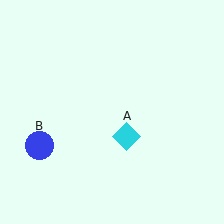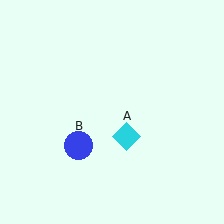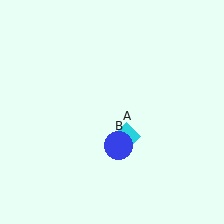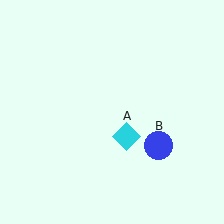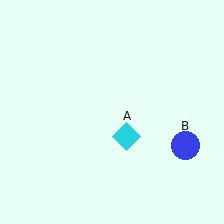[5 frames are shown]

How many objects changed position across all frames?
1 object changed position: blue circle (object B).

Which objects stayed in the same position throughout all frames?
Cyan diamond (object A) remained stationary.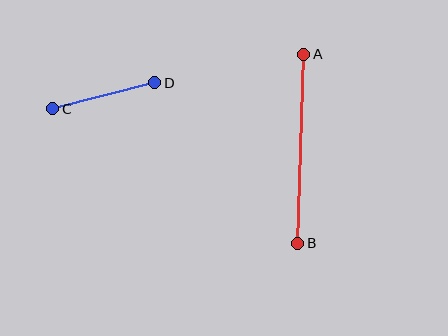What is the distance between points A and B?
The distance is approximately 189 pixels.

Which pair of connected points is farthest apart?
Points A and B are farthest apart.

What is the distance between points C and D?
The distance is approximately 105 pixels.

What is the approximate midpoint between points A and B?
The midpoint is at approximately (301, 149) pixels.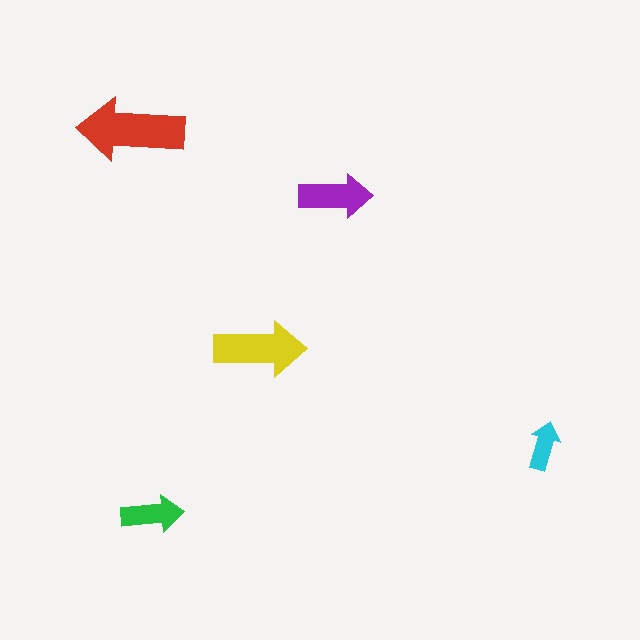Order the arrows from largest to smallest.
the red one, the yellow one, the purple one, the green one, the cyan one.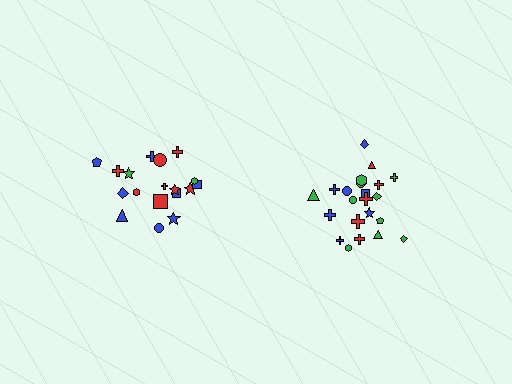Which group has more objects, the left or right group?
The right group.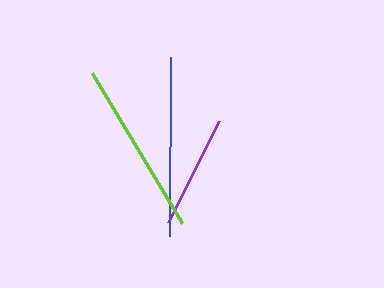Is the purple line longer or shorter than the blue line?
The blue line is longer than the purple line.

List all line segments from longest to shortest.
From longest to shortest: blue, lime, purple.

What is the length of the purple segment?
The purple segment is approximately 112 pixels long.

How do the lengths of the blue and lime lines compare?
The blue and lime lines are approximately the same length.